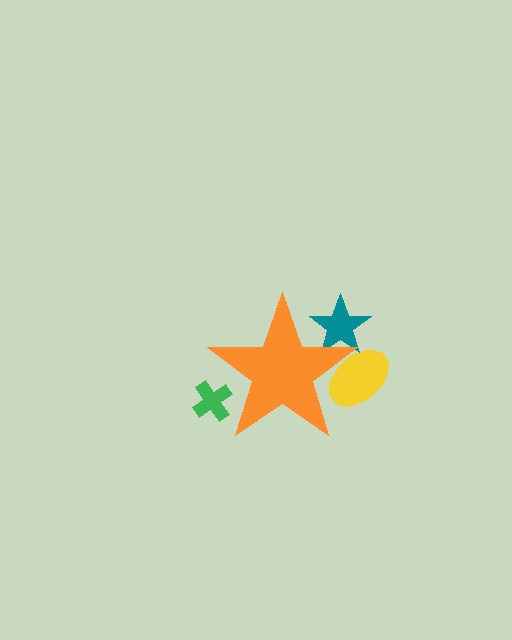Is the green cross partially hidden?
Yes, the green cross is partially hidden behind the orange star.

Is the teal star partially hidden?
Yes, the teal star is partially hidden behind the orange star.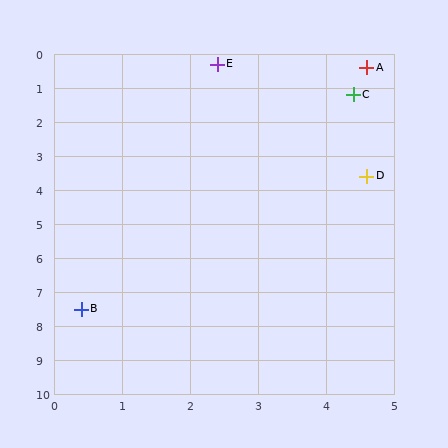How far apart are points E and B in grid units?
Points E and B are about 7.5 grid units apart.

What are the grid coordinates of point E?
Point E is at approximately (2.4, 0.3).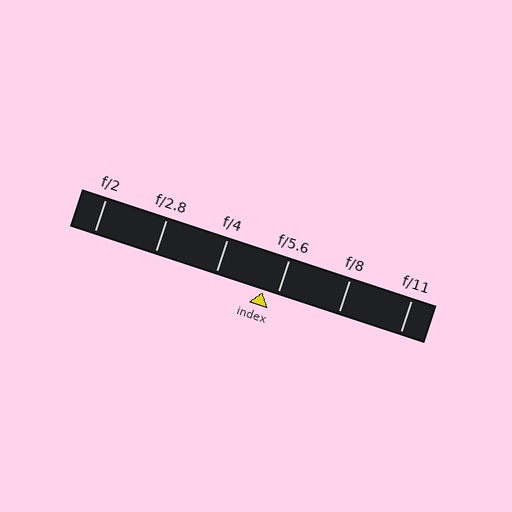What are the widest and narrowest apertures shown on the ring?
The widest aperture shown is f/2 and the narrowest is f/11.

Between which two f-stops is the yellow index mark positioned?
The index mark is between f/4 and f/5.6.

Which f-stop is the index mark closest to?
The index mark is closest to f/5.6.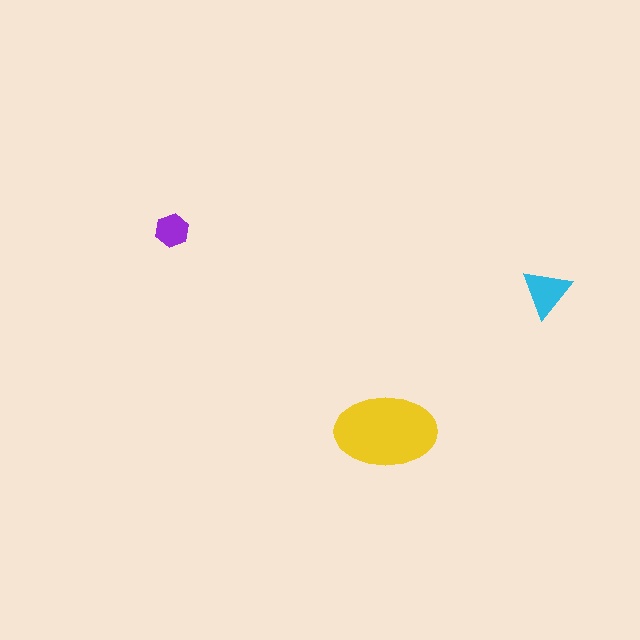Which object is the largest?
The yellow ellipse.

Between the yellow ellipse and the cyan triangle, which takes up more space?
The yellow ellipse.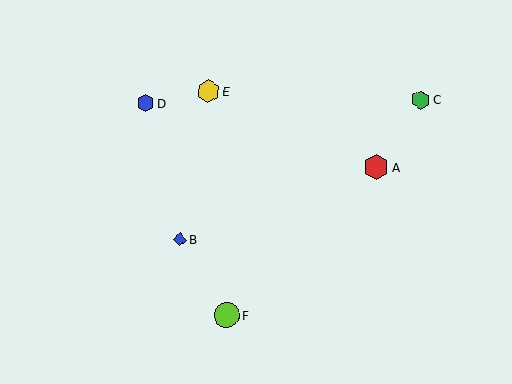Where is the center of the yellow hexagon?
The center of the yellow hexagon is at (208, 91).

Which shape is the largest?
The lime circle (labeled F) is the largest.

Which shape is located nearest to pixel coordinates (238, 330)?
The lime circle (labeled F) at (227, 315) is nearest to that location.